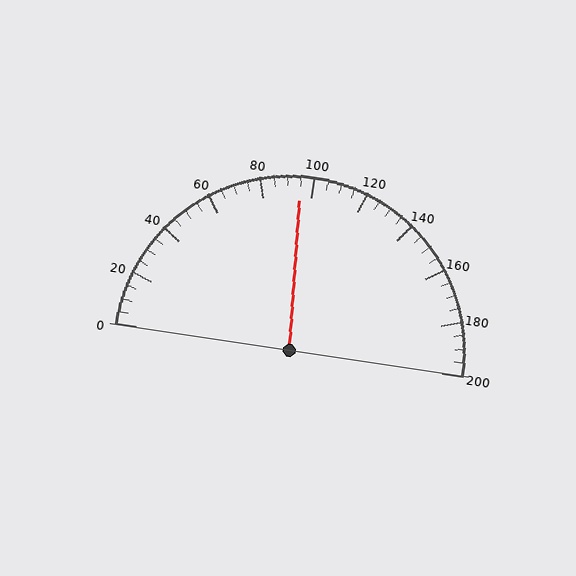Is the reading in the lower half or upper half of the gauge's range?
The reading is in the lower half of the range (0 to 200).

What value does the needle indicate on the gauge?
The needle indicates approximately 95.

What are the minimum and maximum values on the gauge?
The gauge ranges from 0 to 200.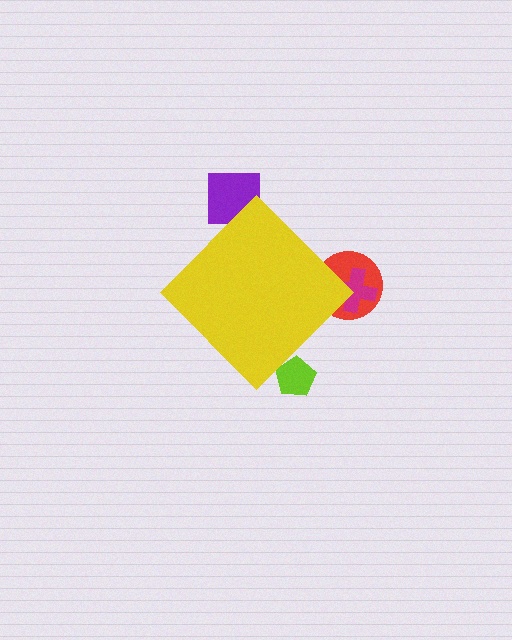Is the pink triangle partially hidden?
Yes, the pink triangle is partially hidden behind the yellow diamond.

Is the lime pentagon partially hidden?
Yes, the lime pentagon is partially hidden behind the yellow diamond.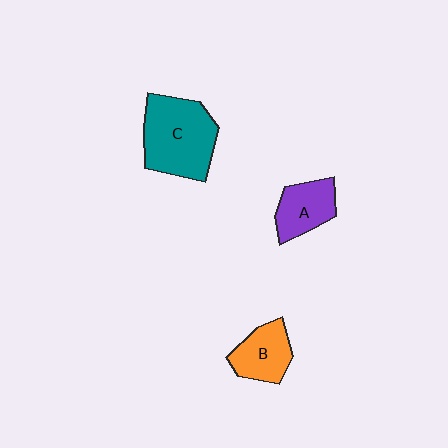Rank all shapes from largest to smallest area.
From largest to smallest: C (teal), B (orange), A (purple).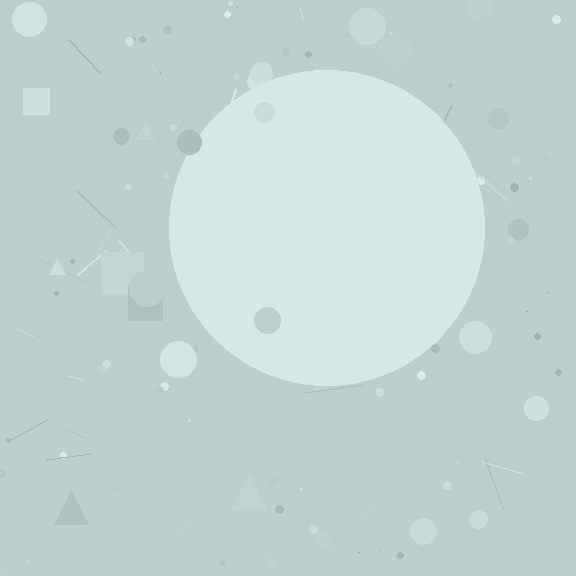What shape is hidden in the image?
A circle is hidden in the image.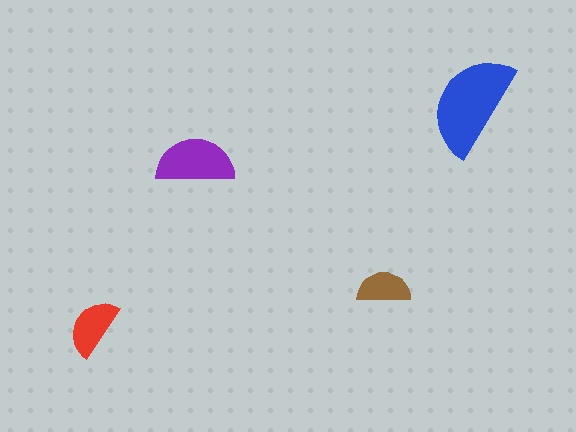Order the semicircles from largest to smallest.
the blue one, the purple one, the red one, the brown one.